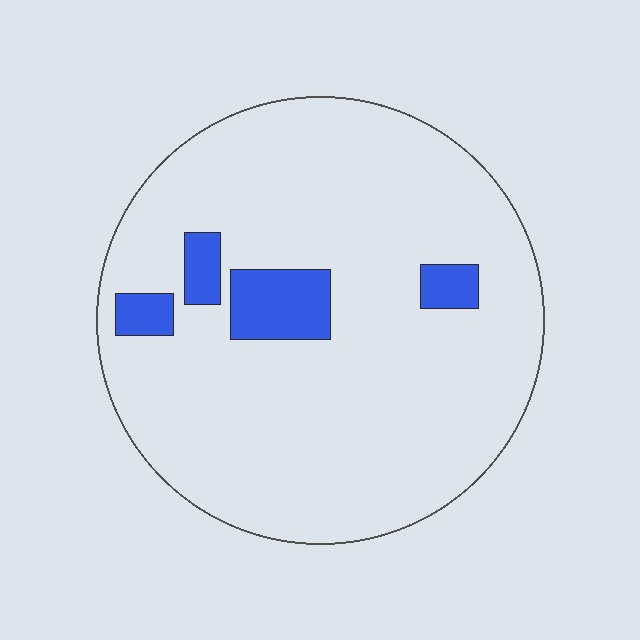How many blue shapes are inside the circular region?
4.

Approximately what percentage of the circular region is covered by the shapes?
Approximately 10%.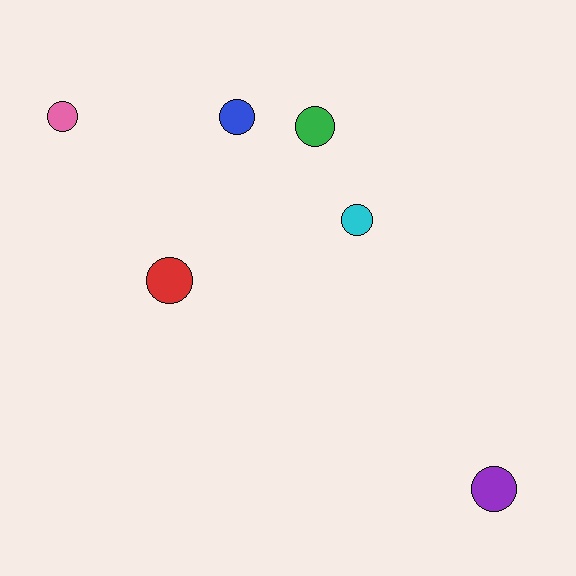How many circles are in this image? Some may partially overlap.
There are 6 circles.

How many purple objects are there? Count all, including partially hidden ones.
There is 1 purple object.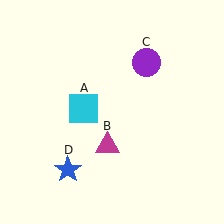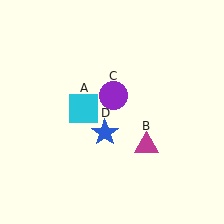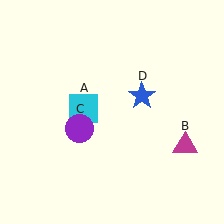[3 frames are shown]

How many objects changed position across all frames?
3 objects changed position: magenta triangle (object B), purple circle (object C), blue star (object D).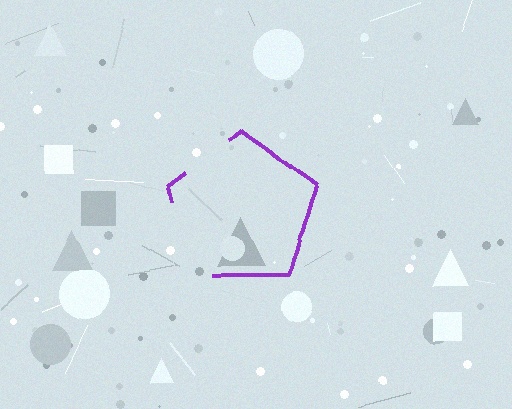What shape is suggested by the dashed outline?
The dashed outline suggests a pentagon.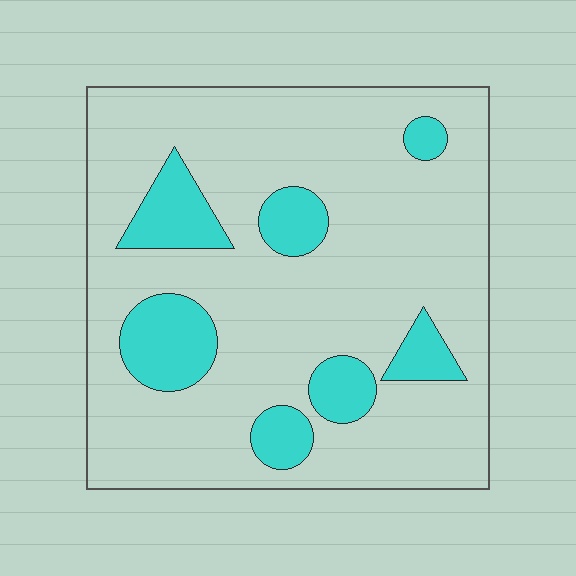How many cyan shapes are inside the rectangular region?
7.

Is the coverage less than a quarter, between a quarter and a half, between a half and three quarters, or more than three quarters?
Less than a quarter.